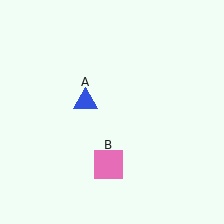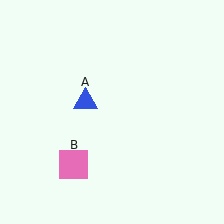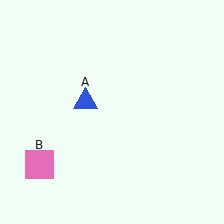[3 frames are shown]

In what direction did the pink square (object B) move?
The pink square (object B) moved left.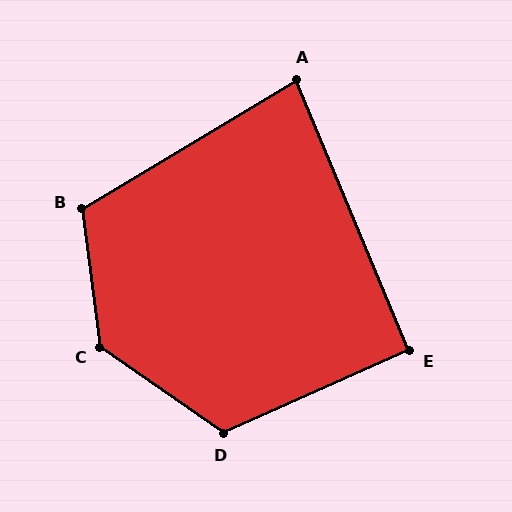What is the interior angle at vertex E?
Approximately 91 degrees (approximately right).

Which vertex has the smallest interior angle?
A, at approximately 82 degrees.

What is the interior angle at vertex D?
Approximately 121 degrees (obtuse).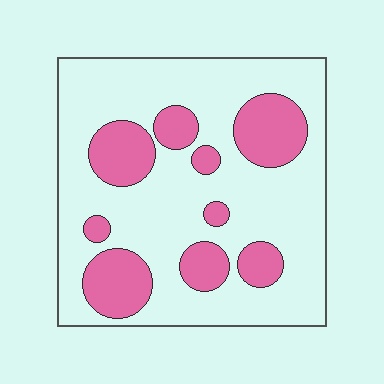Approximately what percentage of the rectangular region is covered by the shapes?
Approximately 25%.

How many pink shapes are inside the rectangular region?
9.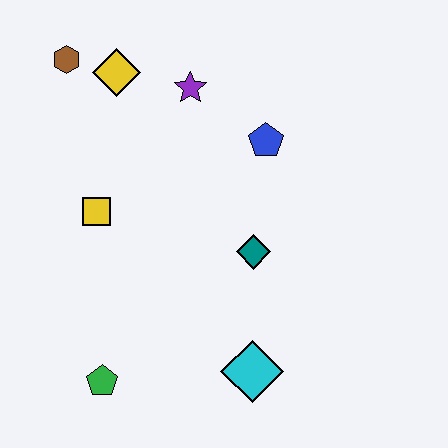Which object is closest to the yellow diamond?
The brown hexagon is closest to the yellow diamond.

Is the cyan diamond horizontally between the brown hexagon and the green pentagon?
No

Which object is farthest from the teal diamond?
The brown hexagon is farthest from the teal diamond.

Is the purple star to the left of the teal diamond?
Yes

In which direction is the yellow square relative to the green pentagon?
The yellow square is above the green pentagon.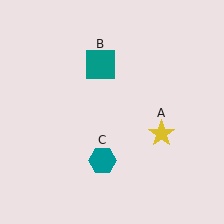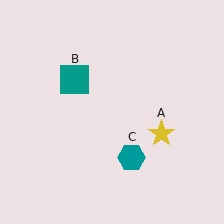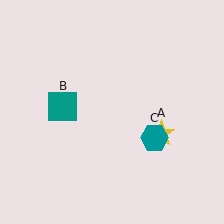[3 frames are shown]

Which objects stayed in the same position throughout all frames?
Yellow star (object A) remained stationary.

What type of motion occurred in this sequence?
The teal square (object B), teal hexagon (object C) rotated counterclockwise around the center of the scene.